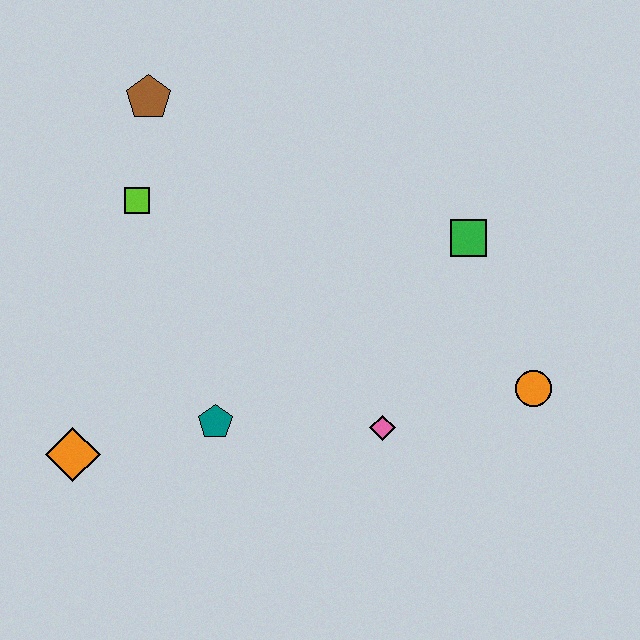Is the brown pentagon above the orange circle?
Yes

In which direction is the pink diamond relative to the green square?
The pink diamond is below the green square.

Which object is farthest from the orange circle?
The brown pentagon is farthest from the orange circle.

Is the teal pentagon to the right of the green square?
No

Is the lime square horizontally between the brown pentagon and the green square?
No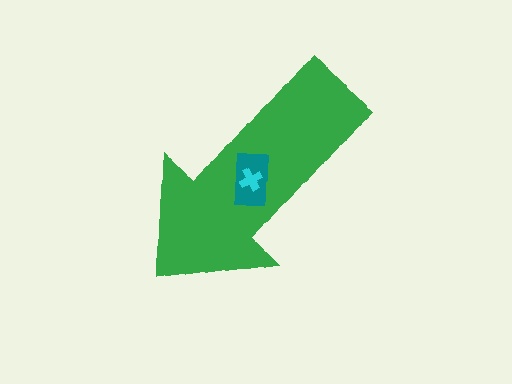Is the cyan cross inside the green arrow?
Yes.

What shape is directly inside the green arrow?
The teal rectangle.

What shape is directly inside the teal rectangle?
The cyan cross.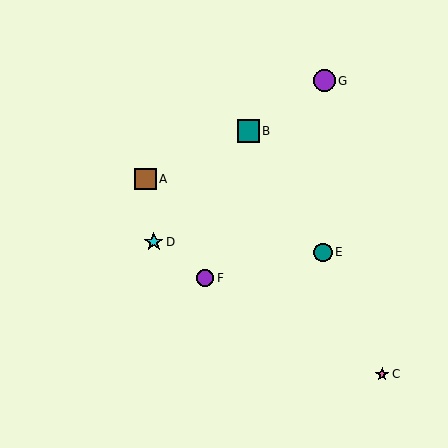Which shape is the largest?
The teal square (labeled B) is the largest.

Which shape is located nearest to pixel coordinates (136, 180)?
The brown square (labeled A) at (145, 179) is nearest to that location.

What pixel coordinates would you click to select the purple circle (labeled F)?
Click at (205, 278) to select the purple circle F.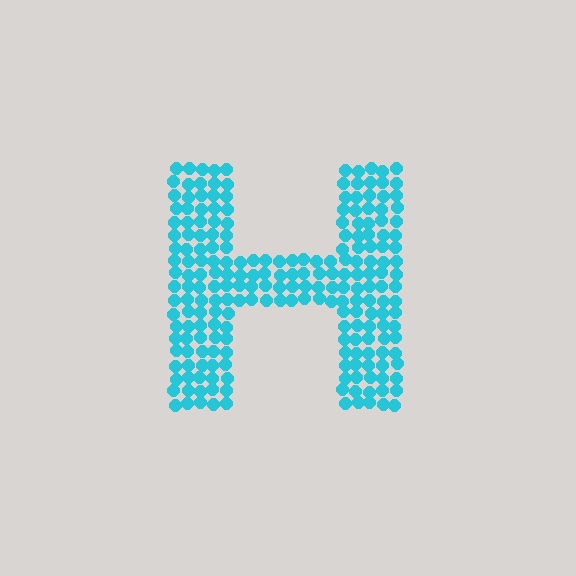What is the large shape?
The large shape is the letter H.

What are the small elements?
The small elements are circles.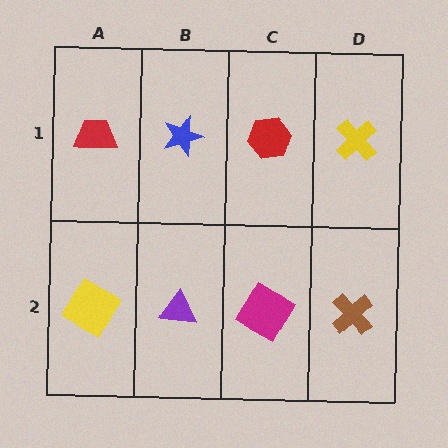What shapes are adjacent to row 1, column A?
A yellow square (row 2, column A), a blue star (row 1, column B).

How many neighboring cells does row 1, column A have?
2.